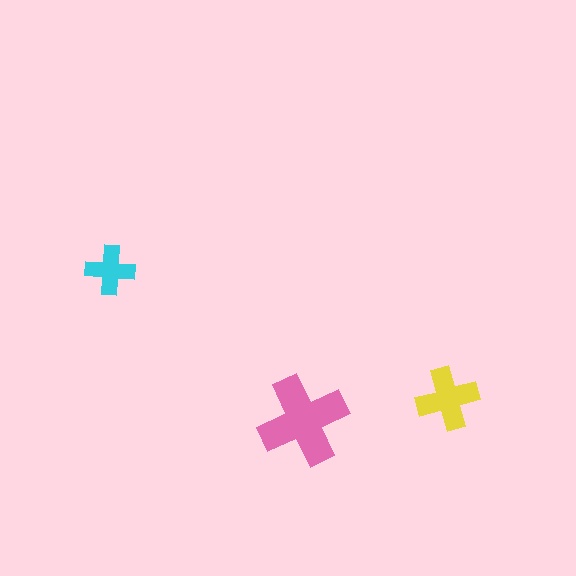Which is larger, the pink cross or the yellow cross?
The pink one.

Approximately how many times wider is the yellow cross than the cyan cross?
About 1.5 times wider.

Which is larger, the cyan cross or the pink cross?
The pink one.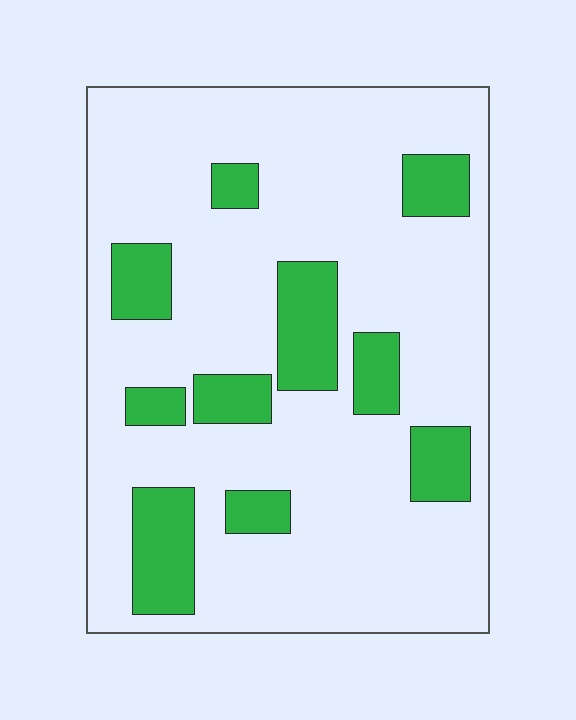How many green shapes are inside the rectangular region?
10.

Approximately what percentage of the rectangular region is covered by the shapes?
Approximately 20%.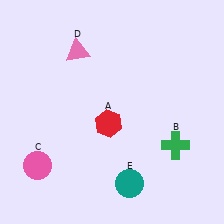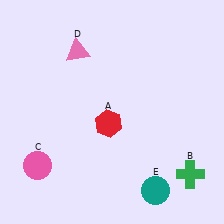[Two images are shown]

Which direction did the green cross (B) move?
The green cross (B) moved down.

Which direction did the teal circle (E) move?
The teal circle (E) moved right.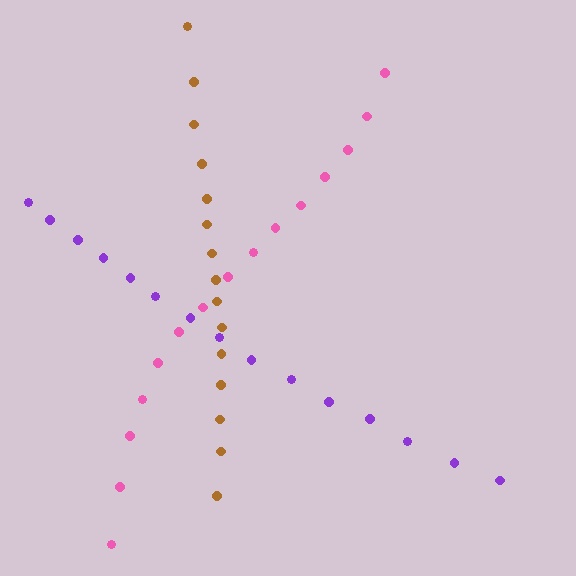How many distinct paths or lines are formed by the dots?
There are 3 distinct paths.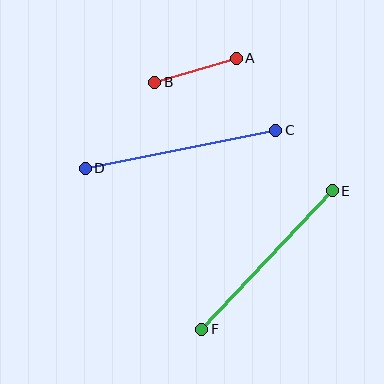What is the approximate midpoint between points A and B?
The midpoint is at approximately (195, 70) pixels.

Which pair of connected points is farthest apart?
Points C and D are farthest apart.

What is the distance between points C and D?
The distance is approximately 194 pixels.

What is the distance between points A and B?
The distance is approximately 85 pixels.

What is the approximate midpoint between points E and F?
The midpoint is at approximately (267, 260) pixels.